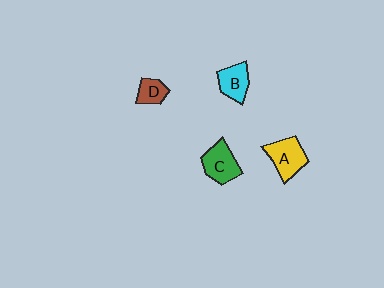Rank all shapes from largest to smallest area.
From largest to smallest: A (yellow), C (green), B (cyan), D (brown).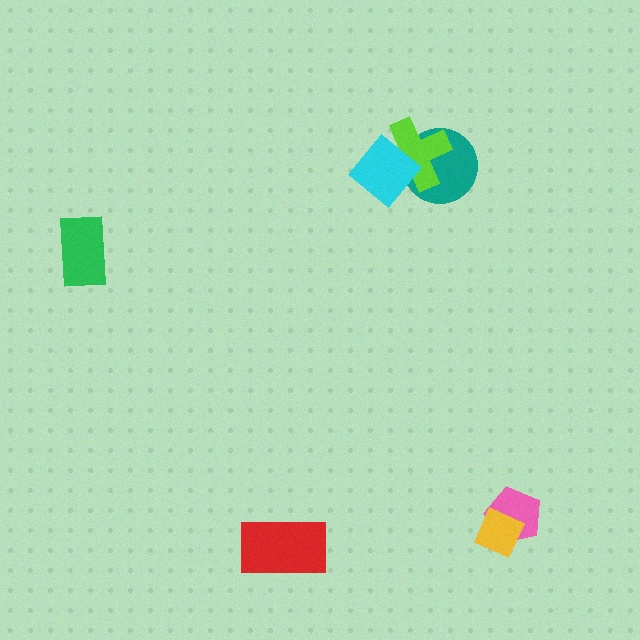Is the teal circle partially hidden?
Yes, it is partially covered by another shape.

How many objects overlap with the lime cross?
2 objects overlap with the lime cross.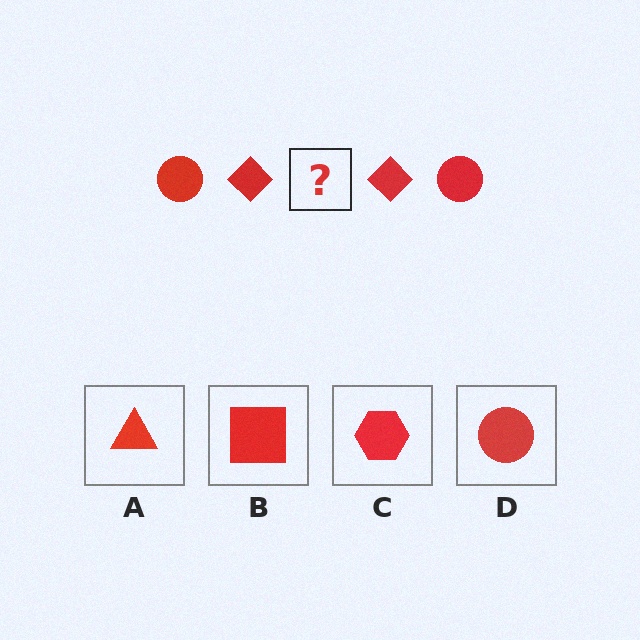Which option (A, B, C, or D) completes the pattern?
D.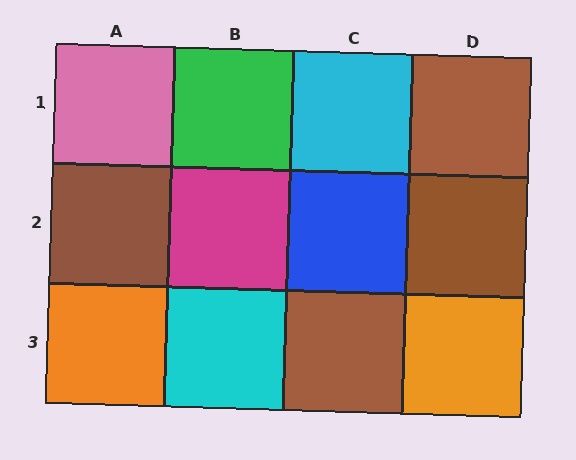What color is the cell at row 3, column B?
Cyan.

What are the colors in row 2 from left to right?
Brown, magenta, blue, brown.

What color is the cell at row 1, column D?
Brown.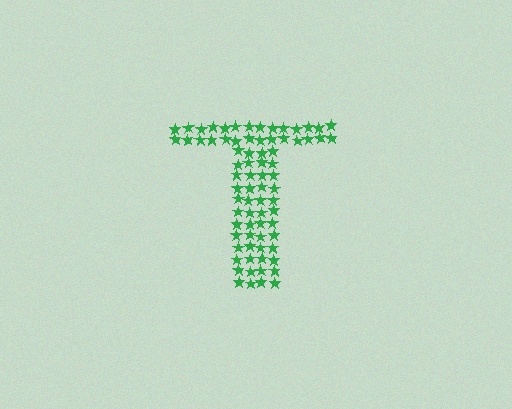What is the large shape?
The large shape is the letter T.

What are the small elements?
The small elements are stars.